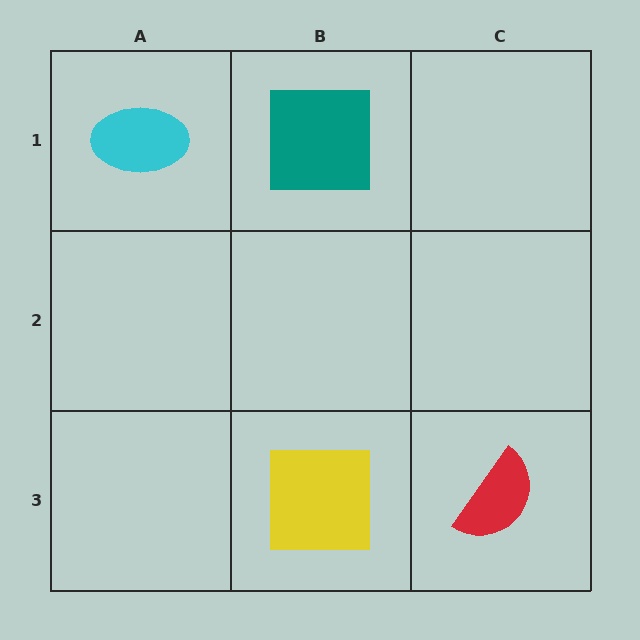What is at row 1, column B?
A teal square.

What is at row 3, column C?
A red semicircle.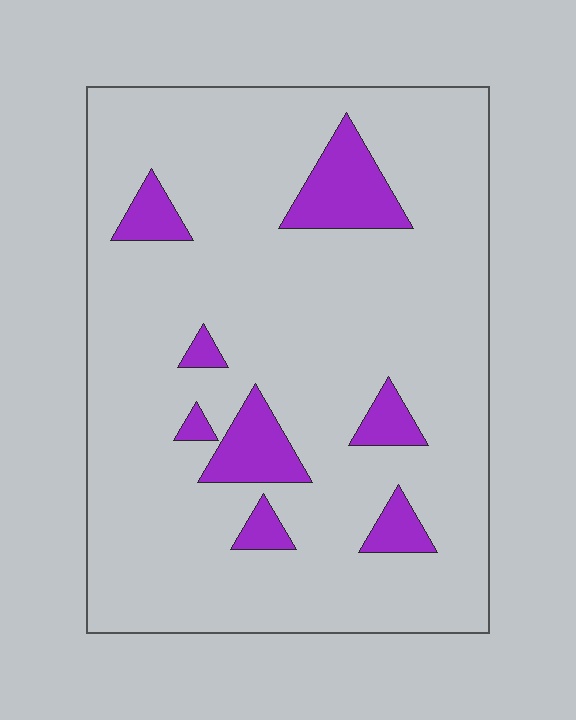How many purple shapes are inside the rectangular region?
8.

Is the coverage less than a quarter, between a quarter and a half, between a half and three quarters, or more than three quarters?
Less than a quarter.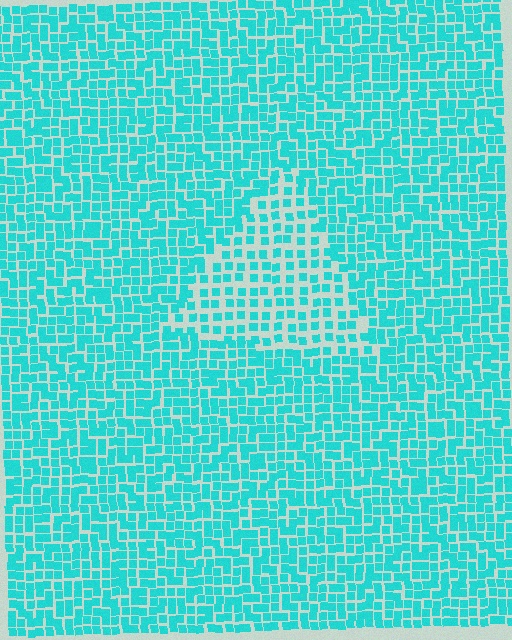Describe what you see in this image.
The image contains small cyan elements arranged at two different densities. A triangle-shaped region is visible where the elements are less densely packed than the surrounding area.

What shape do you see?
I see a triangle.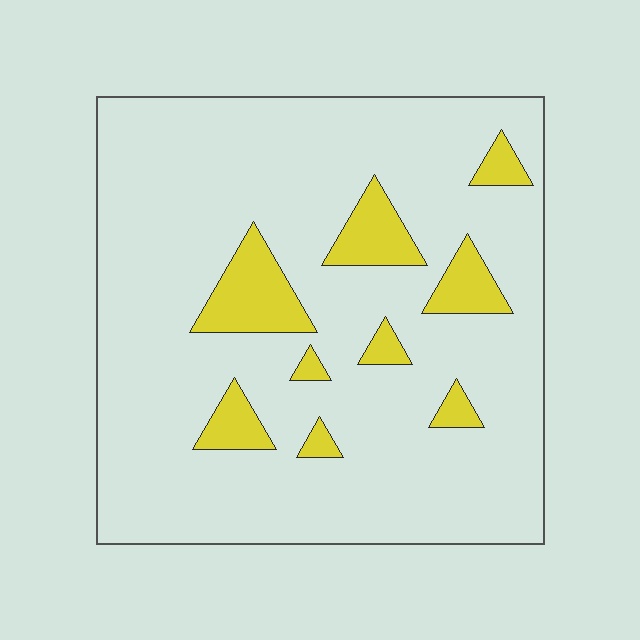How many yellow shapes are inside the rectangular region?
9.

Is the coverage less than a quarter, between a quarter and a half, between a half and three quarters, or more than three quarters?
Less than a quarter.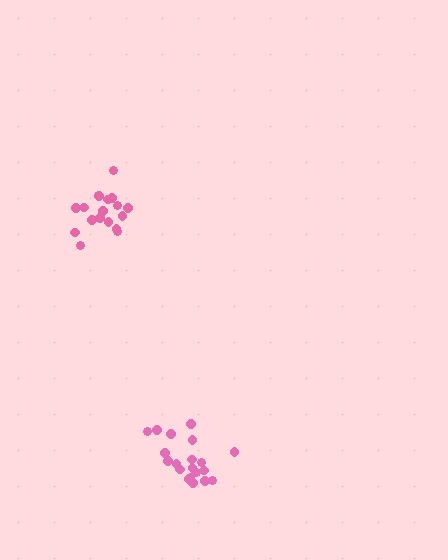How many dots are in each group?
Group 1: 18 dots, Group 2: 20 dots (38 total).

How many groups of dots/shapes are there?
There are 2 groups.